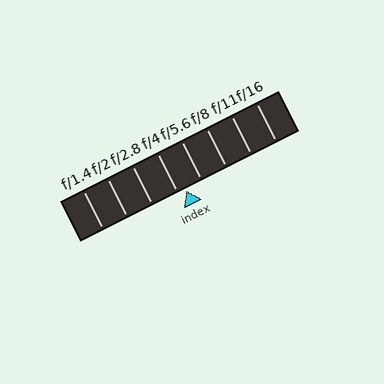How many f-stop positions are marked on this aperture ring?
There are 8 f-stop positions marked.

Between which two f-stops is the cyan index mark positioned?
The index mark is between f/4 and f/5.6.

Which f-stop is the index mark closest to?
The index mark is closest to f/4.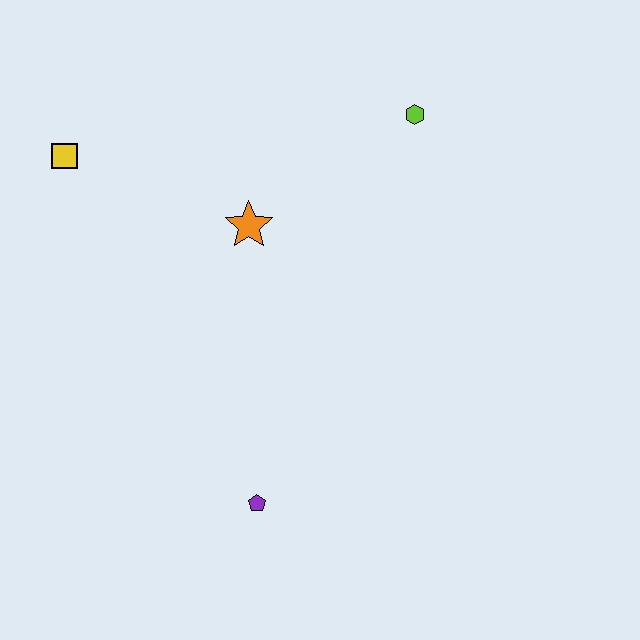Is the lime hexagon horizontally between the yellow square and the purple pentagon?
No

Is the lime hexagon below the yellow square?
No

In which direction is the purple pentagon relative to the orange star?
The purple pentagon is below the orange star.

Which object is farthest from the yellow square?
The purple pentagon is farthest from the yellow square.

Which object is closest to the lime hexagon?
The orange star is closest to the lime hexagon.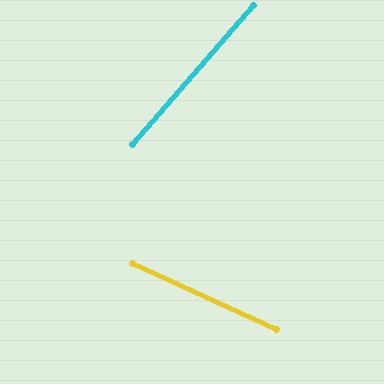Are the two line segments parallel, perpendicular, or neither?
Neither parallel nor perpendicular — they differ by about 73°.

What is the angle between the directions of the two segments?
Approximately 73 degrees.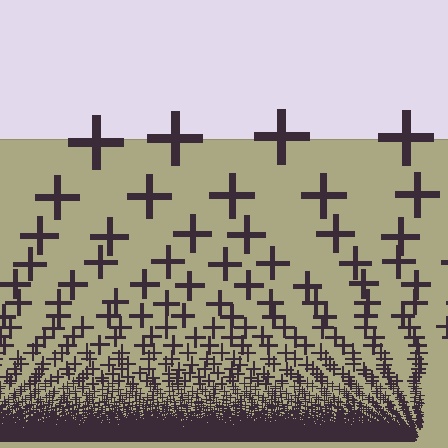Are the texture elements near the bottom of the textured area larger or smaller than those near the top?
Smaller. The gradient is inverted — elements near the bottom are smaller and denser.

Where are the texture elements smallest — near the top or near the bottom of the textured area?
Near the bottom.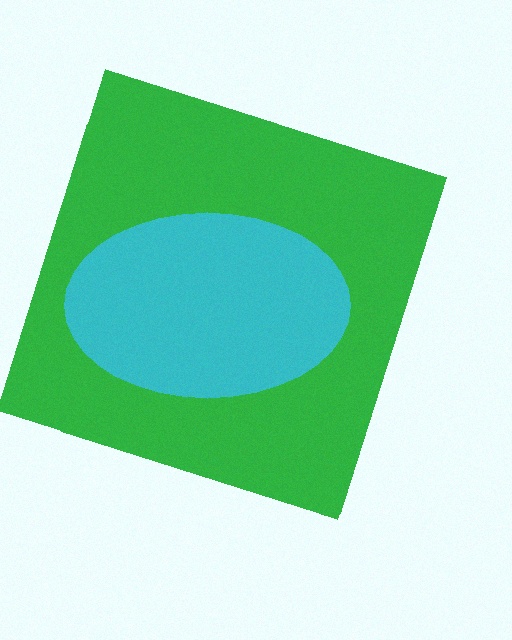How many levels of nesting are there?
2.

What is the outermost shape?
The green square.